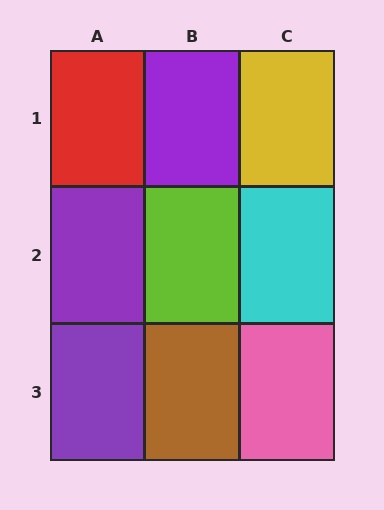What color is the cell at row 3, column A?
Purple.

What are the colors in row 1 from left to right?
Red, purple, yellow.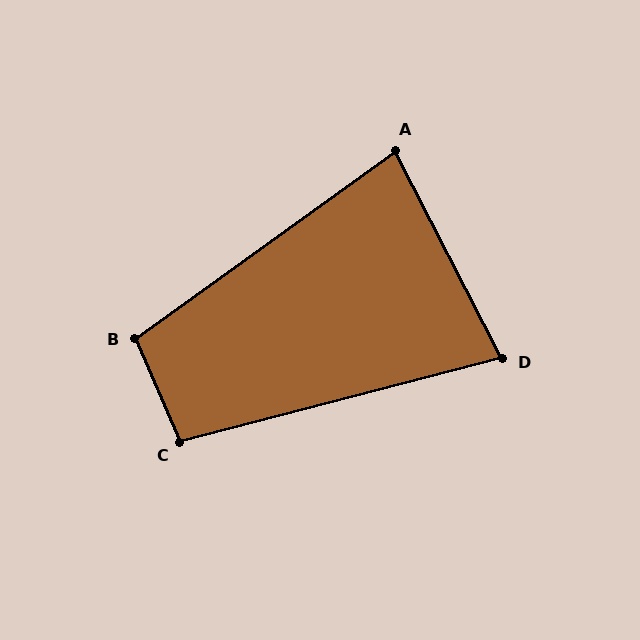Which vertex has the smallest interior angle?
D, at approximately 78 degrees.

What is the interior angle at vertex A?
Approximately 81 degrees (acute).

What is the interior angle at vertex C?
Approximately 99 degrees (obtuse).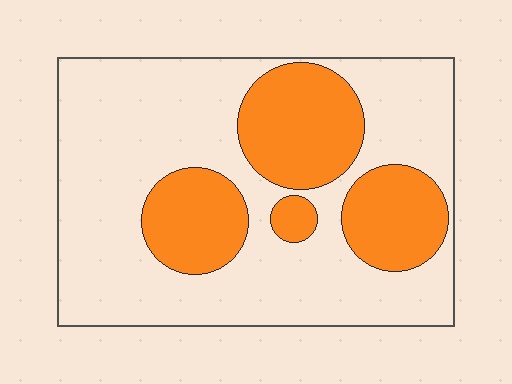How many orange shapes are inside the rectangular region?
4.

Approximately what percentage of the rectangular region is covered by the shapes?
Approximately 30%.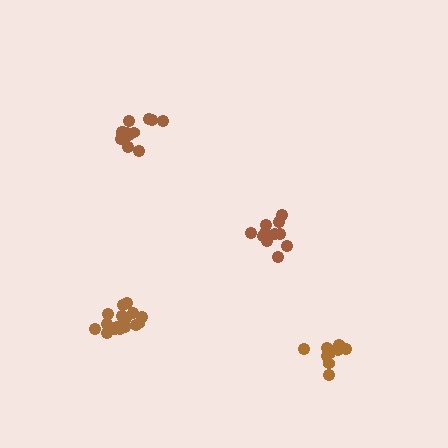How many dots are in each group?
Group 1: 17 dots, Group 2: 12 dots, Group 3: 12 dots, Group 4: 13 dots (54 total).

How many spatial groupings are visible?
There are 4 spatial groupings.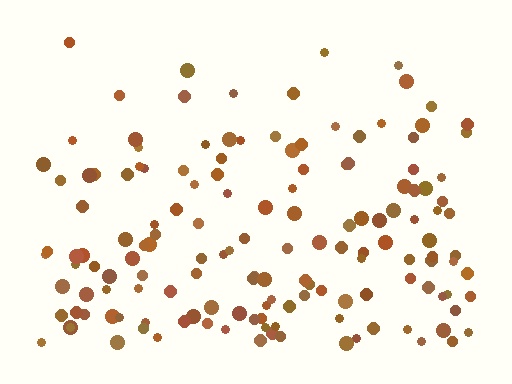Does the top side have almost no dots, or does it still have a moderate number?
Still a moderate number, just noticeably fewer than the bottom.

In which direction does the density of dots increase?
From top to bottom, with the bottom side densest.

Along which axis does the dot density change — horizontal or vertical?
Vertical.